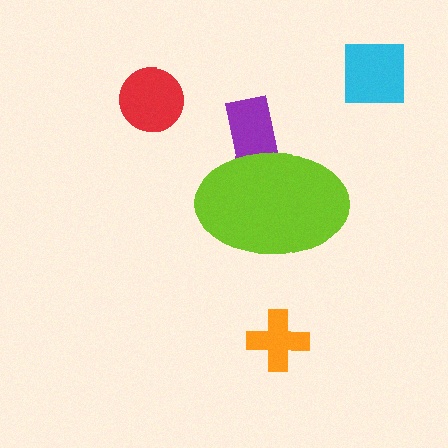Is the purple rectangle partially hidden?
Yes, the purple rectangle is partially hidden behind the lime ellipse.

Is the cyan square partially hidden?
No, the cyan square is fully visible.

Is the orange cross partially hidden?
No, the orange cross is fully visible.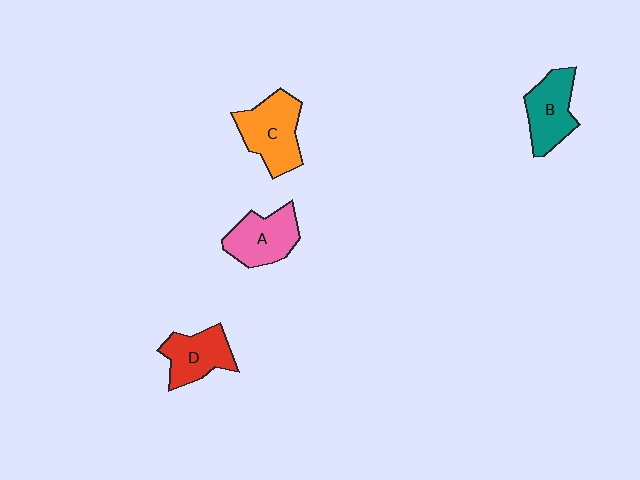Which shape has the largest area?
Shape C (orange).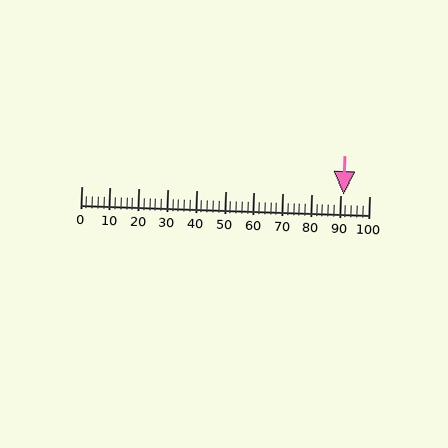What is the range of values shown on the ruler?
The ruler shows values from 0 to 100.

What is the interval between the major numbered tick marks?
The major tick marks are spaced 10 units apart.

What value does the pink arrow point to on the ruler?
The pink arrow points to approximately 91.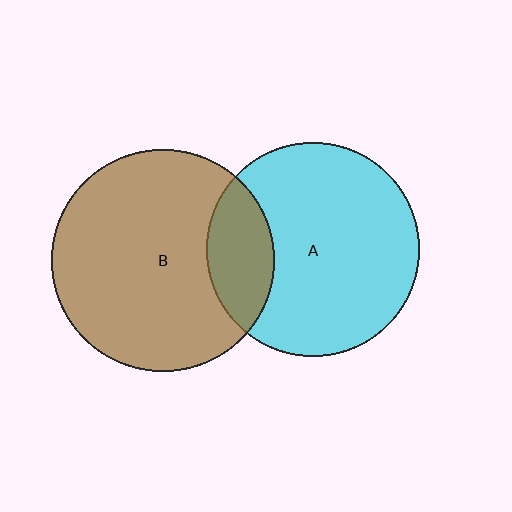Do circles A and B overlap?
Yes.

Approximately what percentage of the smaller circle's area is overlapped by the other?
Approximately 20%.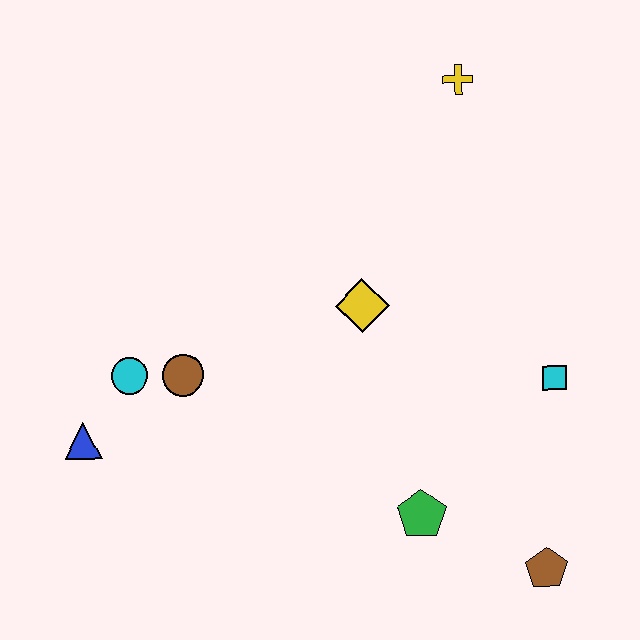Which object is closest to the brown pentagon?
The green pentagon is closest to the brown pentagon.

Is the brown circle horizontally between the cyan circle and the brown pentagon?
Yes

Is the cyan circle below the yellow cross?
Yes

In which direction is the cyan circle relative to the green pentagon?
The cyan circle is to the left of the green pentagon.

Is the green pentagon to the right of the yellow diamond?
Yes